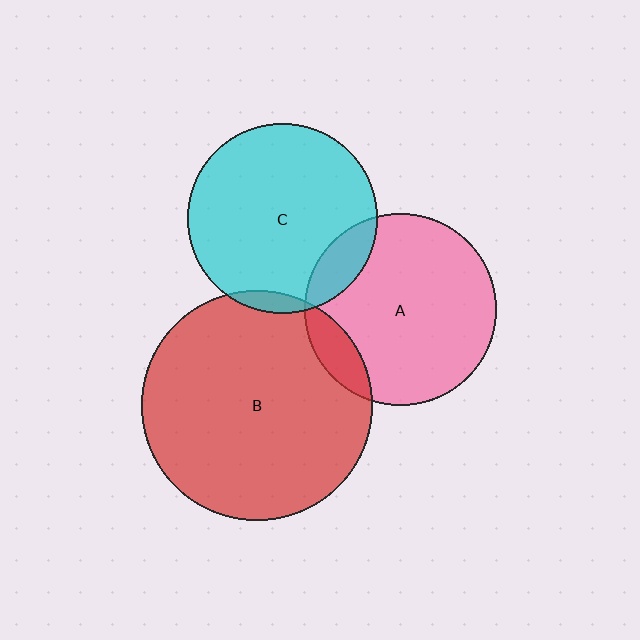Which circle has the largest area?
Circle B (red).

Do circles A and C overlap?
Yes.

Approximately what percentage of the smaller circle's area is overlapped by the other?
Approximately 10%.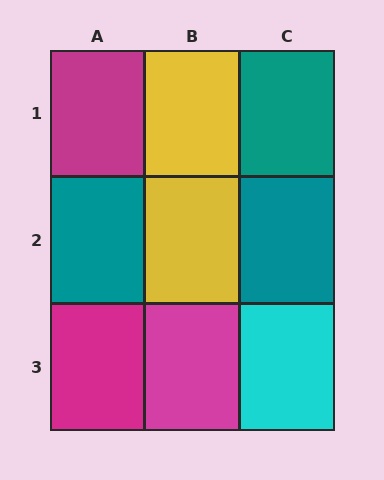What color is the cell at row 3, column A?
Magenta.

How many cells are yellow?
2 cells are yellow.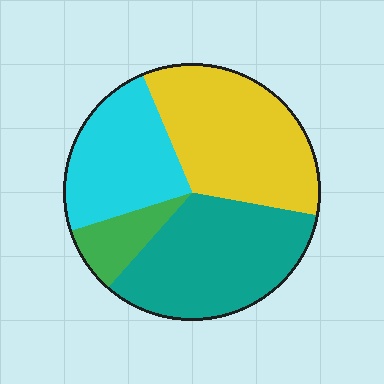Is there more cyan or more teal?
Teal.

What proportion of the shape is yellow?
Yellow covers roughly 35% of the shape.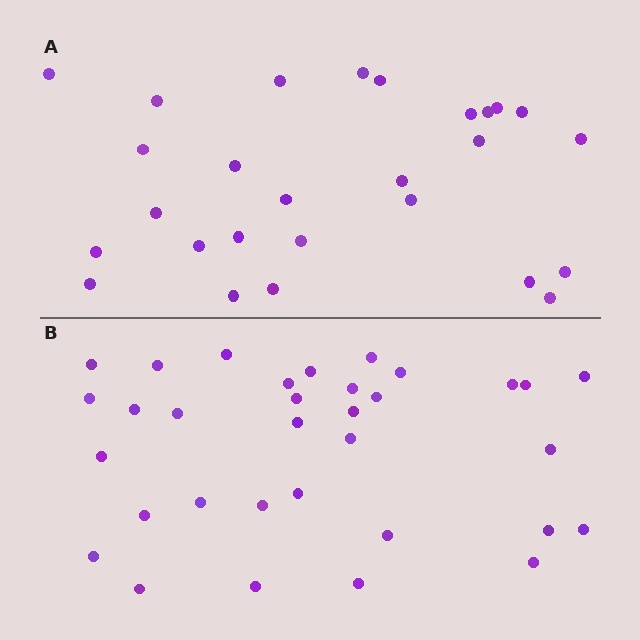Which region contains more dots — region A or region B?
Region B (the bottom region) has more dots.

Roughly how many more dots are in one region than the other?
Region B has about 6 more dots than region A.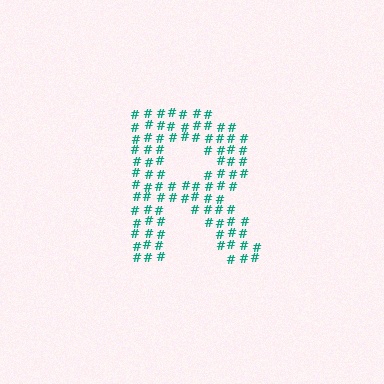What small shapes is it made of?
It is made of small hash symbols.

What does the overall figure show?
The overall figure shows the letter R.